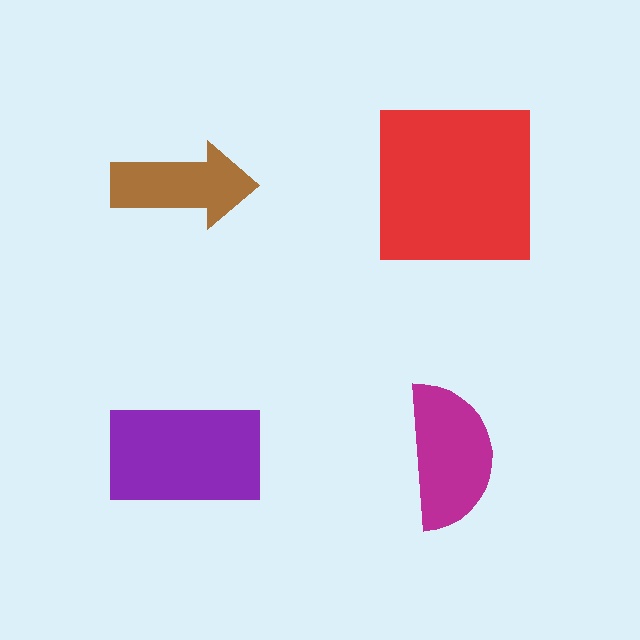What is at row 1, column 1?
A brown arrow.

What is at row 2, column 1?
A purple rectangle.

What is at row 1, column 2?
A red square.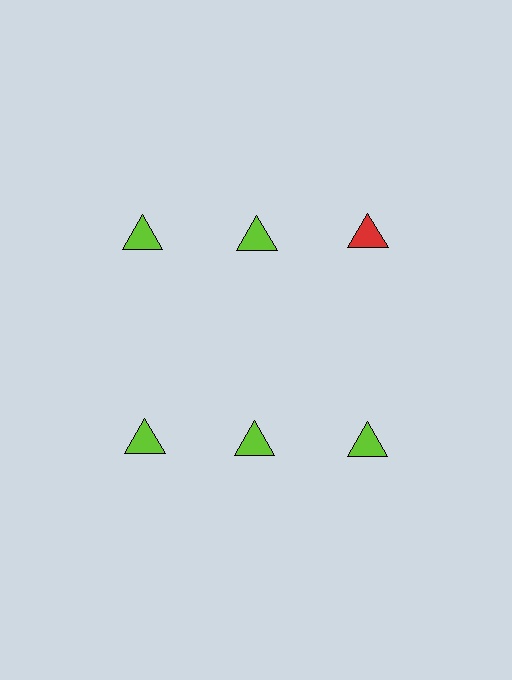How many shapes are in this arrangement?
There are 6 shapes arranged in a grid pattern.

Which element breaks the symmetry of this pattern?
The red triangle in the top row, center column breaks the symmetry. All other shapes are lime triangles.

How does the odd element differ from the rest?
It has a different color: red instead of lime.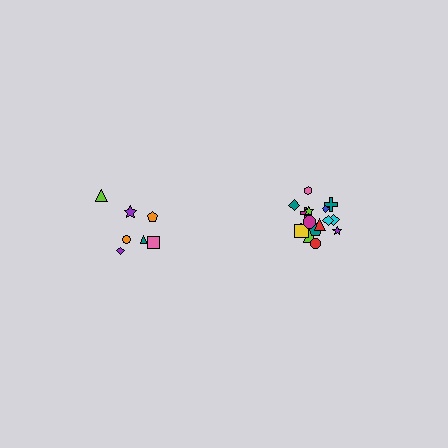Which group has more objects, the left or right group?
The right group.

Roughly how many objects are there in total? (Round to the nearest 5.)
Roughly 25 objects in total.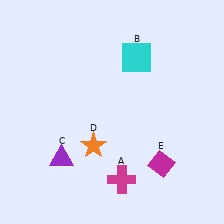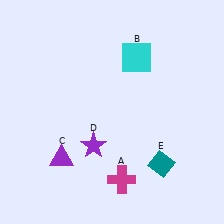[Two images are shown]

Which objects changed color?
D changed from orange to purple. E changed from magenta to teal.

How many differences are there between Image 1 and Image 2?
There are 2 differences between the two images.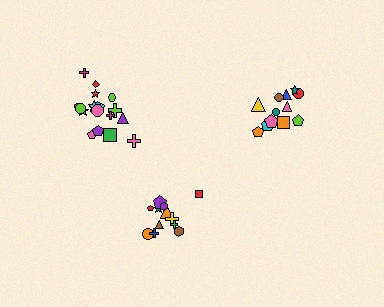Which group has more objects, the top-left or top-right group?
The top-left group.